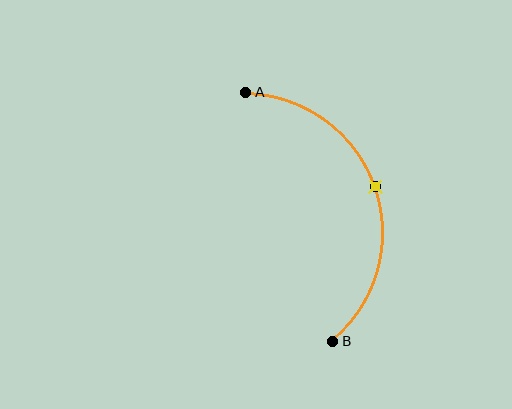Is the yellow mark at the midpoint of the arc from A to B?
Yes. The yellow mark lies on the arc at equal arc-length from both A and B — it is the arc midpoint.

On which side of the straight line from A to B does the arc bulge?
The arc bulges to the right of the straight line connecting A and B.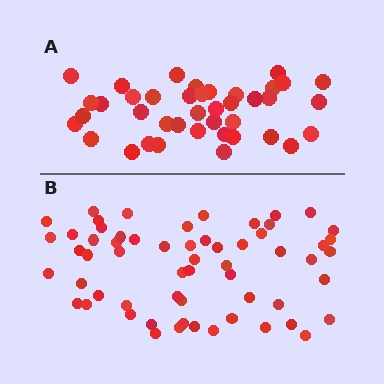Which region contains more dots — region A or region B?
Region B (the bottom region) has more dots.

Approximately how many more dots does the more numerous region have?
Region B has approximately 20 more dots than region A.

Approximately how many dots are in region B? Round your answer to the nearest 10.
About 60 dots.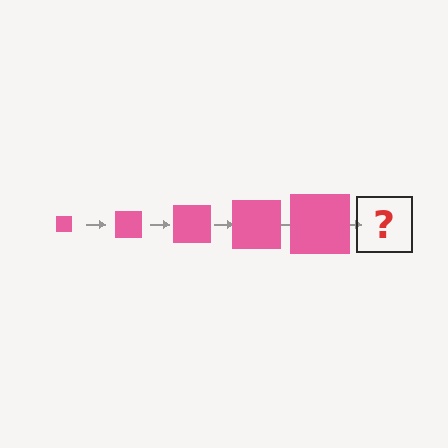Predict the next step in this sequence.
The next step is a pink square, larger than the previous one.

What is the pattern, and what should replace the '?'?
The pattern is that the square gets progressively larger each step. The '?' should be a pink square, larger than the previous one.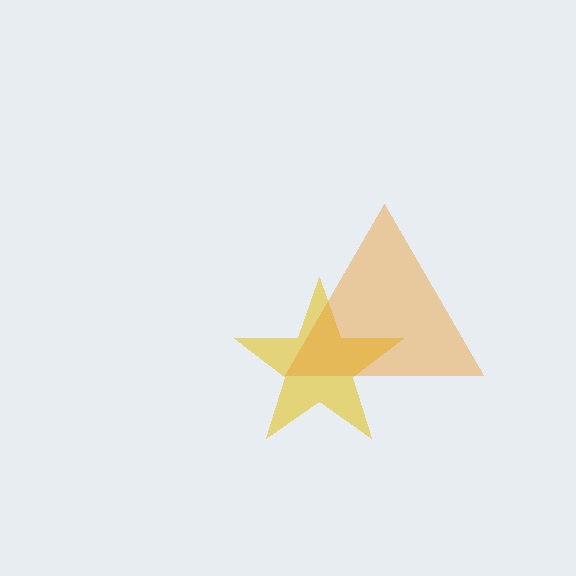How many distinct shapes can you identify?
There are 2 distinct shapes: a yellow star, an orange triangle.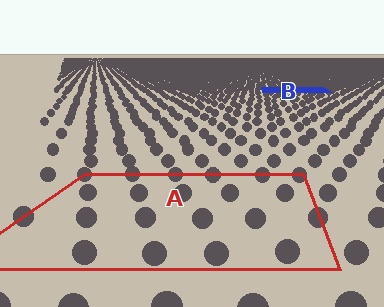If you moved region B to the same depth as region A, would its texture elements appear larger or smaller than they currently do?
They would appear larger. At a closer depth, the same texture elements are projected at a bigger on-screen size.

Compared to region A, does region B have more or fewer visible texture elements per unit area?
Region B has more texture elements per unit area — they are packed more densely because it is farther away.